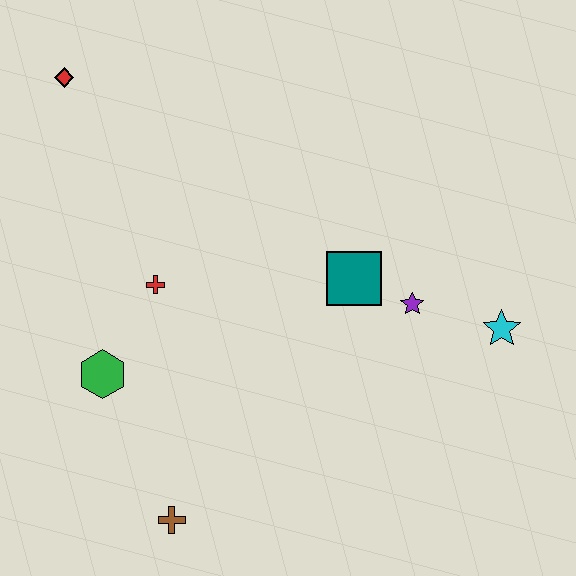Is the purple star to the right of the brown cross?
Yes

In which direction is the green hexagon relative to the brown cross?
The green hexagon is above the brown cross.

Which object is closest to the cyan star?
The purple star is closest to the cyan star.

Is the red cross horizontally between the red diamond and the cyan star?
Yes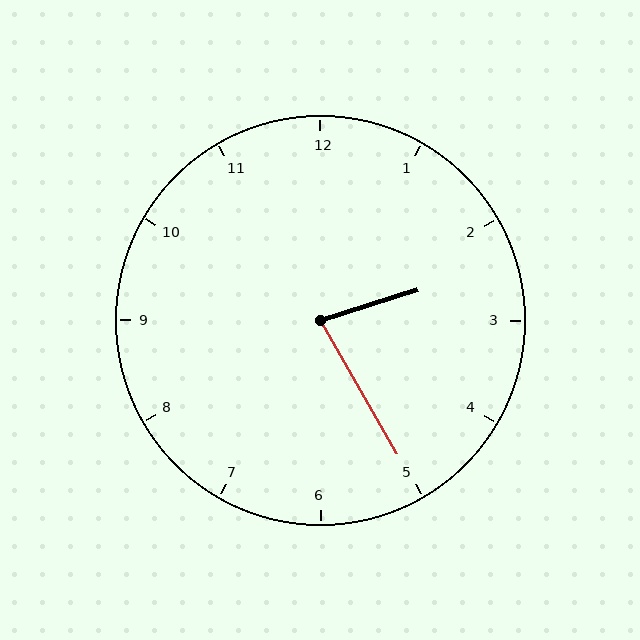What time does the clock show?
2:25.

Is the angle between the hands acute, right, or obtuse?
It is acute.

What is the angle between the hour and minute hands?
Approximately 78 degrees.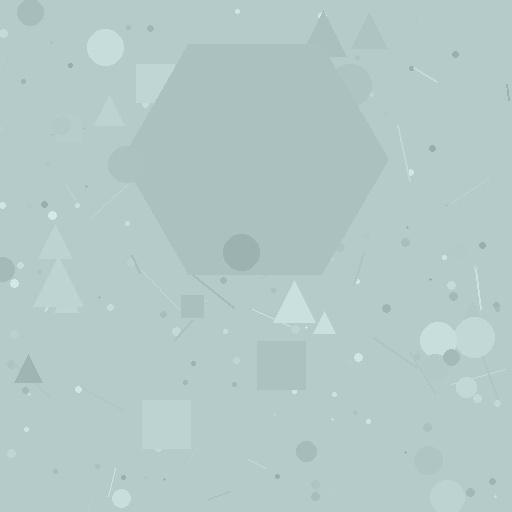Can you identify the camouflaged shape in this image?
The camouflaged shape is a hexagon.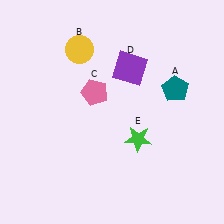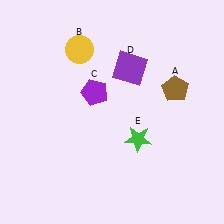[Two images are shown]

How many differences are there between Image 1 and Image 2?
There are 2 differences between the two images.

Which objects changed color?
A changed from teal to brown. C changed from pink to purple.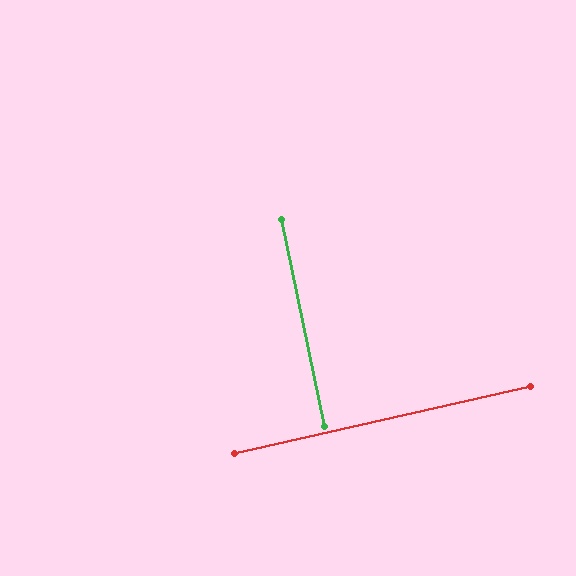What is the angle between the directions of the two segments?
Approximately 89 degrees.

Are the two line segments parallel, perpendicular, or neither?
Perpendicular — they meet at approximately 89°.